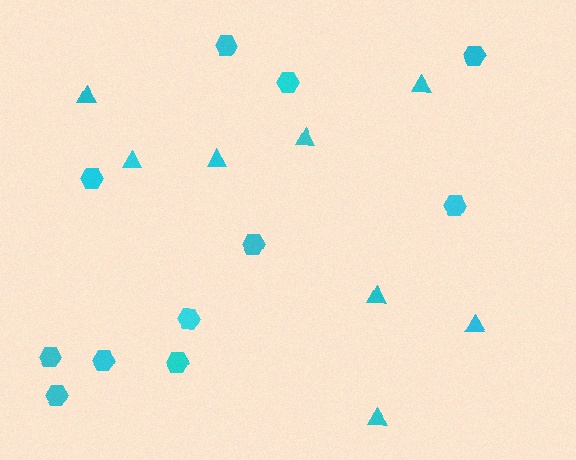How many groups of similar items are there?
There are 2 groups: one group of hexagons (11) and one group of triangles (8).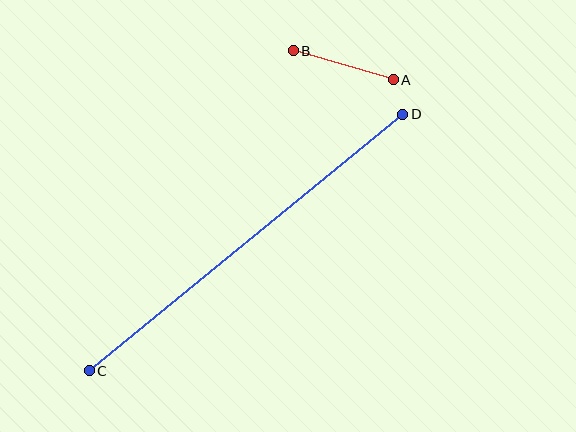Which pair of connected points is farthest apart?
Points C and D are farthest apart.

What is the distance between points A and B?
The distance is approximately 104 pixels.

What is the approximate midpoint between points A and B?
The midpoint is at approximately (343, 65) pixels.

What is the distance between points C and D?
The distance is approximately 405 pixels.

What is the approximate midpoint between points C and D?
The midpoint is at approximately (246, 242) pixels.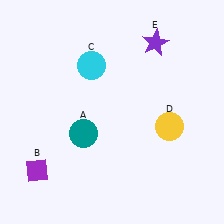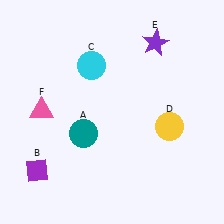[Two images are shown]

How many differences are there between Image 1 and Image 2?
There is 1 difference between the two images.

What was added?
A pink triangle (F) was added in Image 2.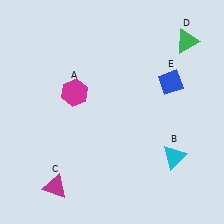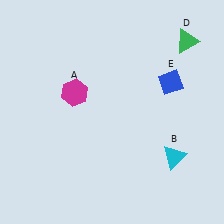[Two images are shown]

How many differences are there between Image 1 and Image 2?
There is 1 difference between the two images.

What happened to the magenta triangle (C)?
The magenta triangle (C) was removed in Image 2. It was in the bottom-left area of Image 1.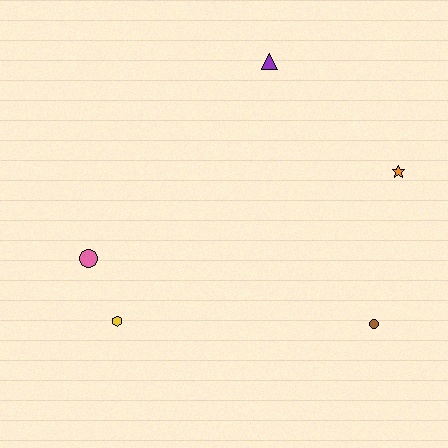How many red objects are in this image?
There are no red objects.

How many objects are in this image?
There are 5 objects.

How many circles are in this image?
There are 2 circles.